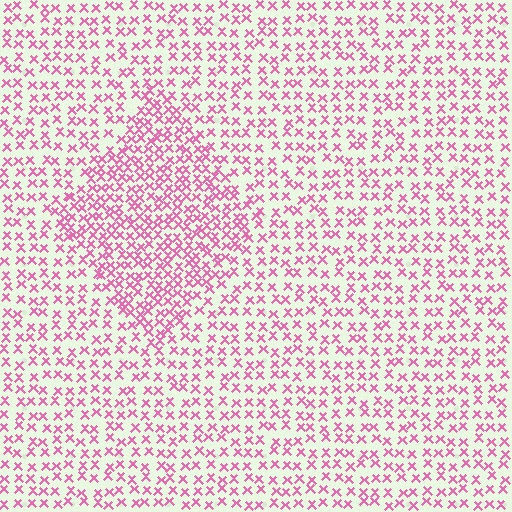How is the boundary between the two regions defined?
The boundary is defined by a change in element density (approximately 1.8x ratio). All elements are the same color, size, and shape.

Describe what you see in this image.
The image contains small pink elements arranged at two different densities. A diamond-shaped region is visible where the elements are more densely packed than the surrounding area.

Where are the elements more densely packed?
The elements are more densely packed inside the diamond boundary.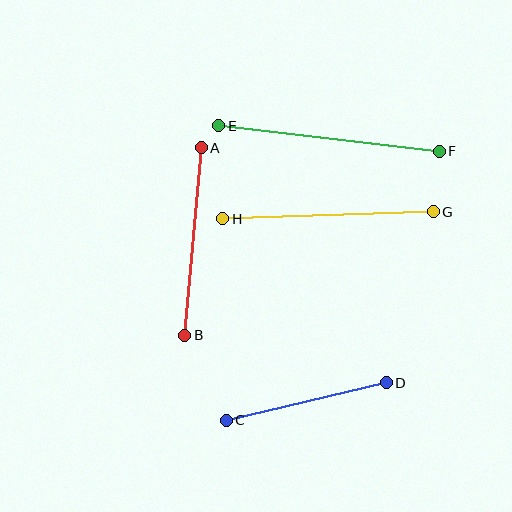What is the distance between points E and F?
The distance is approximately 222 pixels.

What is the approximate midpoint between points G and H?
The midpoint is at approximately (328, 215) pixels.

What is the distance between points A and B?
The distance is approximately 188 pixels.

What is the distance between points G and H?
The distance is approximately 210 pixels.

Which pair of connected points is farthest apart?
Points E and F are farthest apart.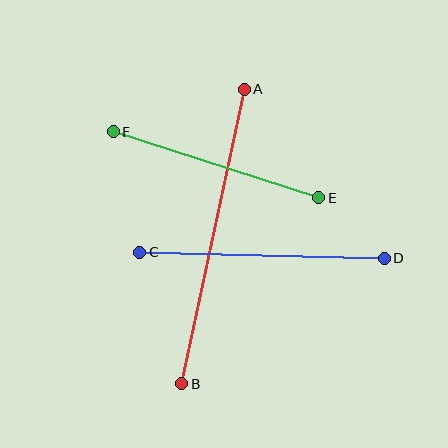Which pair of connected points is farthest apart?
Points A and B are farthest apart.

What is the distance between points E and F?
The distance is approximately 216 pixels.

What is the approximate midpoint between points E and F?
The midpoint is at approximately (216, 165) pixels.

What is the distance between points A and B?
The distance is approximately 301 pixels.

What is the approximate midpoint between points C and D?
The midpoint is at approximately (262, 255) pixels.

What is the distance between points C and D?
The distance is approximately 244 pixels.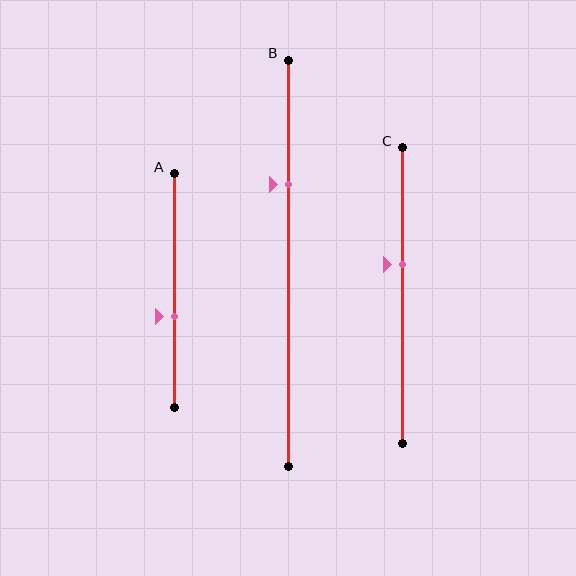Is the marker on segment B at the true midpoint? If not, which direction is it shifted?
No, the marker on segment B is shifted upward by about 19% of the segment length.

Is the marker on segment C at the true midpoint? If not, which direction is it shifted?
No, the marker on segment C is shifted upward by about 11% of the segment length.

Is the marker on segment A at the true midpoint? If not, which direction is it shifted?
No, the marker on segment A is shifted downward by about 11% of the segment length.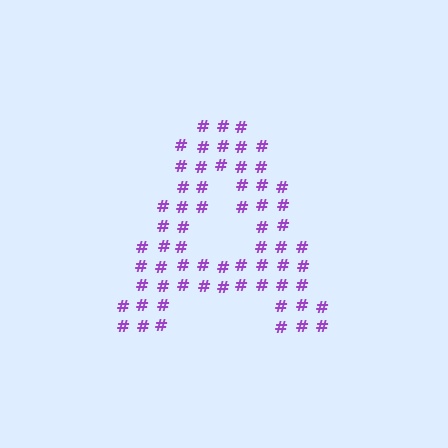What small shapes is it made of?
It is made of small hash symbols.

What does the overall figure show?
The overall figure shows the letter A.